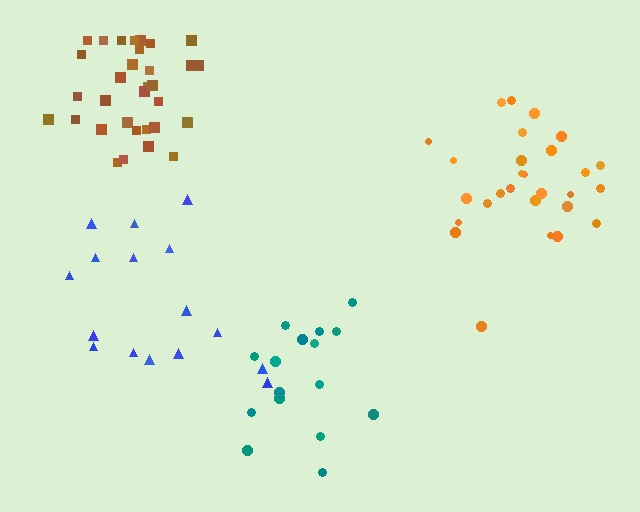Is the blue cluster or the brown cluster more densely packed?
Brown.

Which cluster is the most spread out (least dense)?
Blue.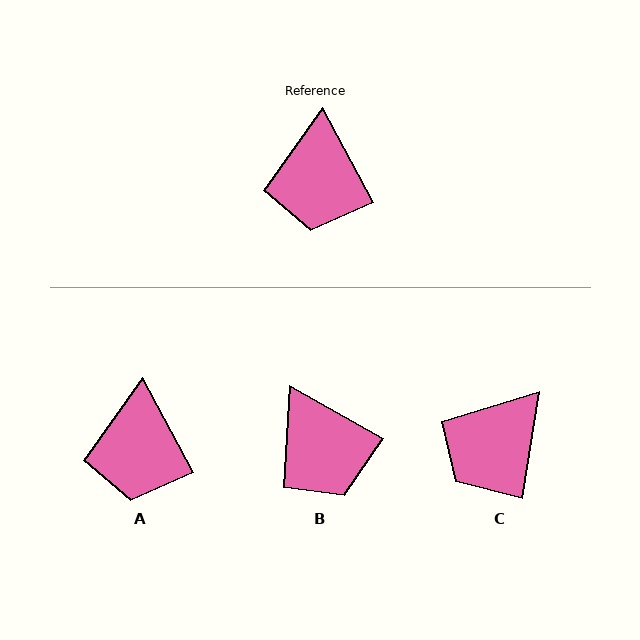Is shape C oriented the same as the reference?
No, it is off by about 38 degrees.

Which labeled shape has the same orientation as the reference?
A.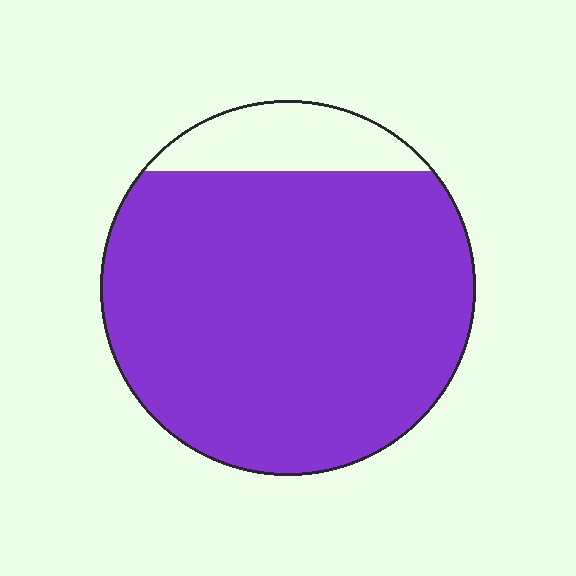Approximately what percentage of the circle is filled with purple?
Approximately 85%.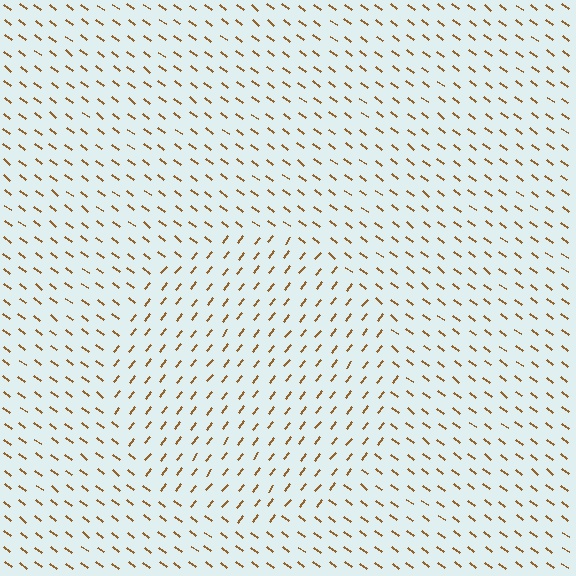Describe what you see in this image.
The image is filled with small brown line segments. A circle region in the image has lines oriented differently from the surrounding lines, creating a visible texture boundary.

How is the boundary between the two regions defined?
The boundary is defined purely by a change in line orientation (approximately 89 degrees difference). All lines are the same color and thickness.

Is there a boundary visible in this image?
Yes, there is a texture boundary formed by a change in line orientation.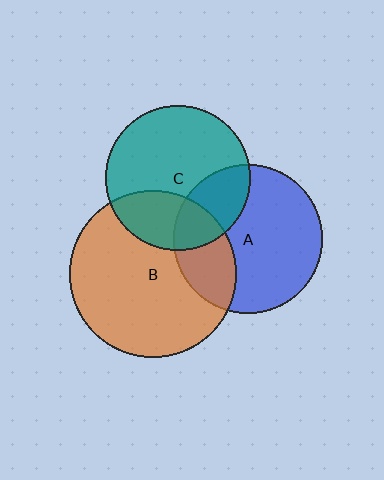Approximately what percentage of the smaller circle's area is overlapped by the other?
Approximately 30%.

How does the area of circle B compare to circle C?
Approximately 1.3 times.